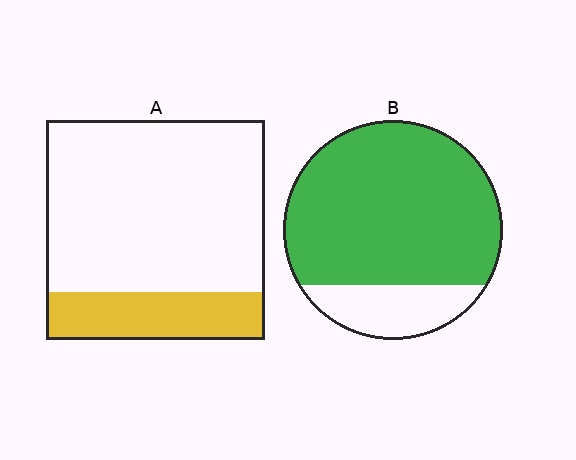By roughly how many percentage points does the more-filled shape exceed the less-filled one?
By roughly 60 percentage points (B over A).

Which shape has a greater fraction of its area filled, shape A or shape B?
Shape B.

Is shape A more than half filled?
No.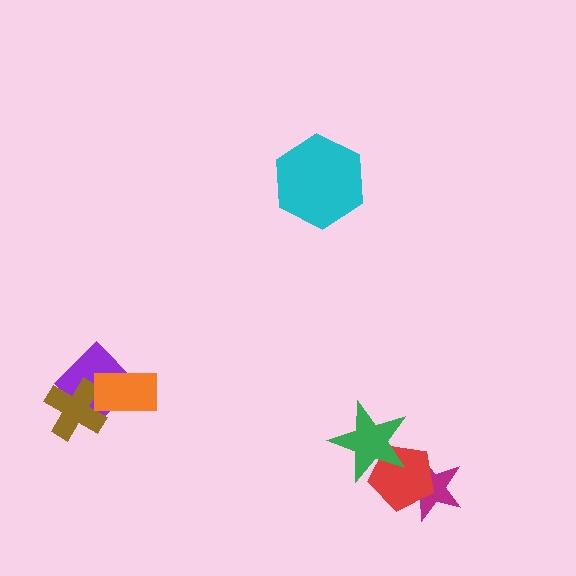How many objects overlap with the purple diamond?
2 objects overlap with the purple diamond.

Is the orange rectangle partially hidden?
No, no other shape covers it.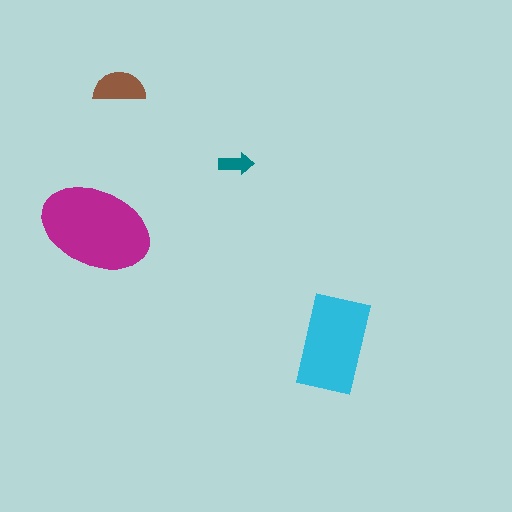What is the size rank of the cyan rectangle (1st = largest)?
2nd.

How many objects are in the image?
There are 4 objects in the image.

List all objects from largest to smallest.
The magenta ellipse, the cyan rectangle, the brown semicircle, the teal arrow.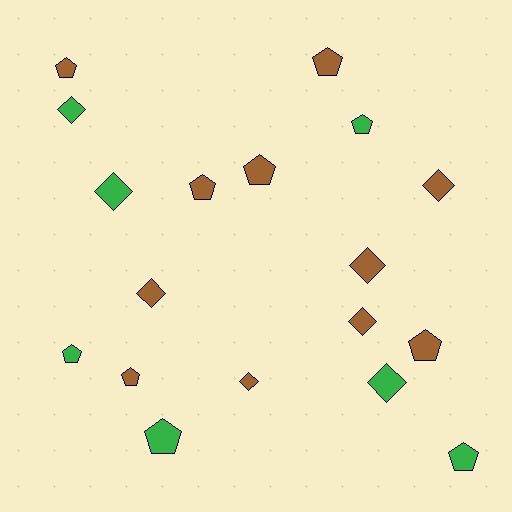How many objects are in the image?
There are 18 objects.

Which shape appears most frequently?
Pentagon, with 10 objects.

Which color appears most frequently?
Brown, with 11 objects.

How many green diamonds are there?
There are 3 green diamonds.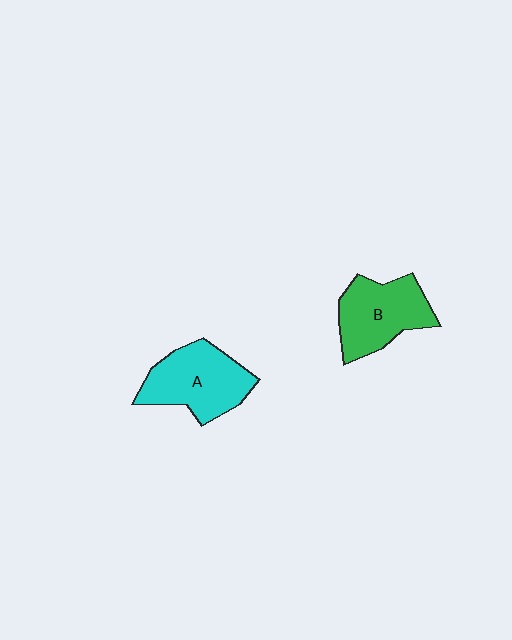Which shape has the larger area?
Shape A (cyan).